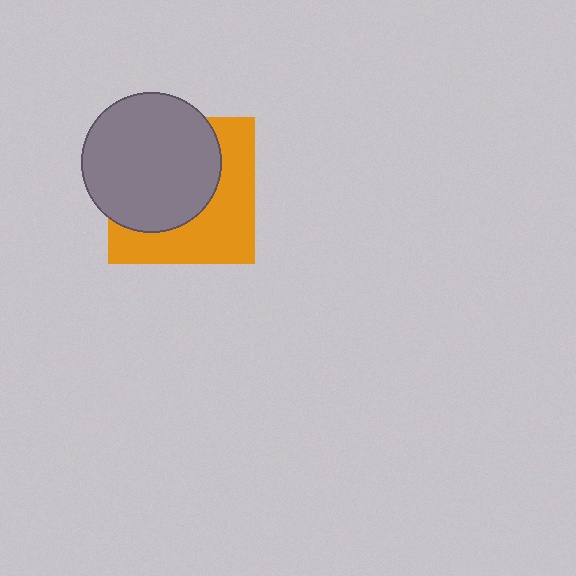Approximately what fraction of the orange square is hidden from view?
Roughly 54% of the orange square is hidden behind the gray circle.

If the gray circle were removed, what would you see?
You would see the complete orange square.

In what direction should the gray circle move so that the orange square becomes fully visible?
The gray circle should move toward the upper-left. That is the shortest direction to clear the overlap and leave the orange square fully visible.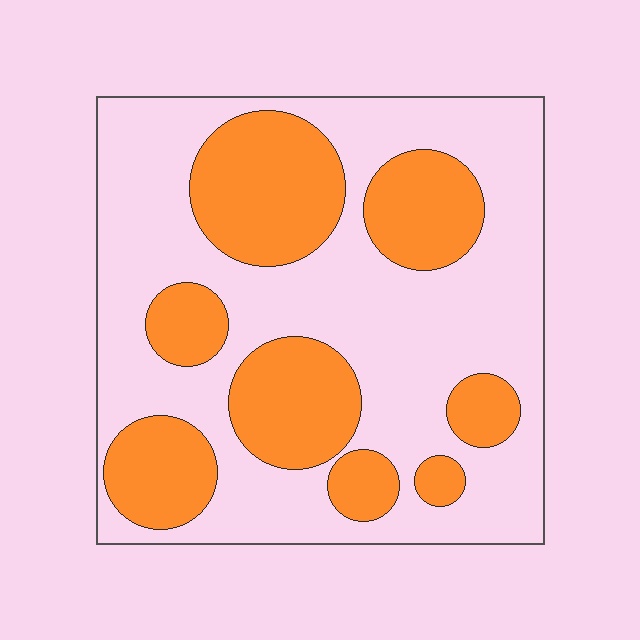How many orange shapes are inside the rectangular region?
8.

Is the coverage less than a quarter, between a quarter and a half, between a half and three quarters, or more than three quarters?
Between a quarter and a half.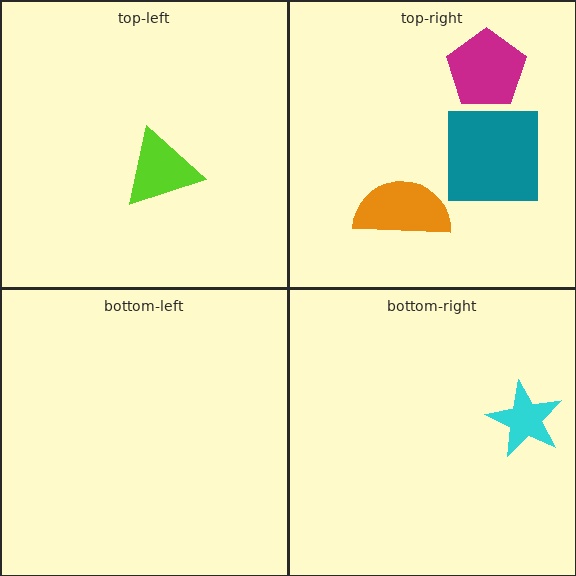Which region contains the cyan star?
The bottom-right region.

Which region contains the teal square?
The top-right region.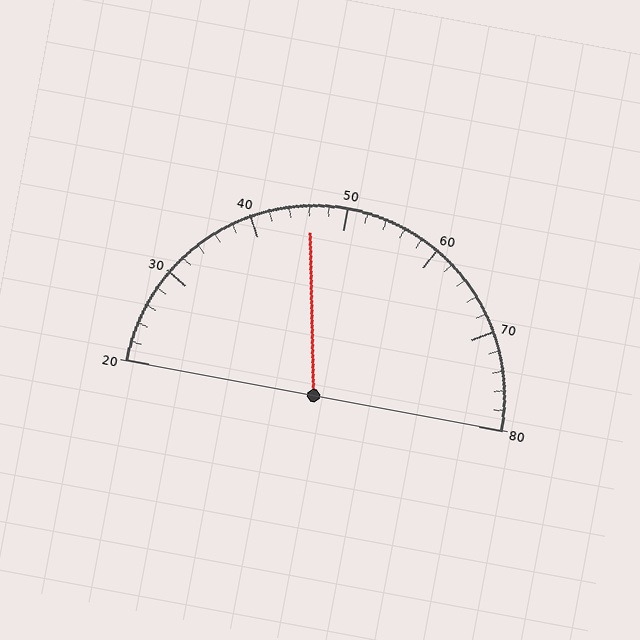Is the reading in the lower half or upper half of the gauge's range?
The reading is in the lower half of the range (20 to 80).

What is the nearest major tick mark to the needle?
The nearest major tick mark is 50.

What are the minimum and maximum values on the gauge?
The gauge ranges from 20 to 80.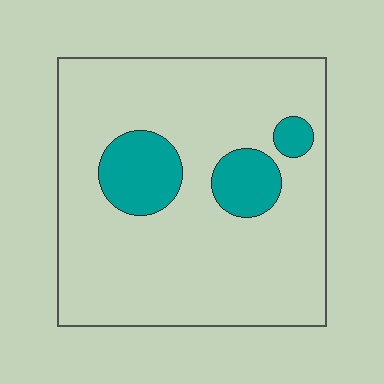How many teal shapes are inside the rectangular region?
3.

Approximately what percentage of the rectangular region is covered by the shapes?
Approximately 15%.